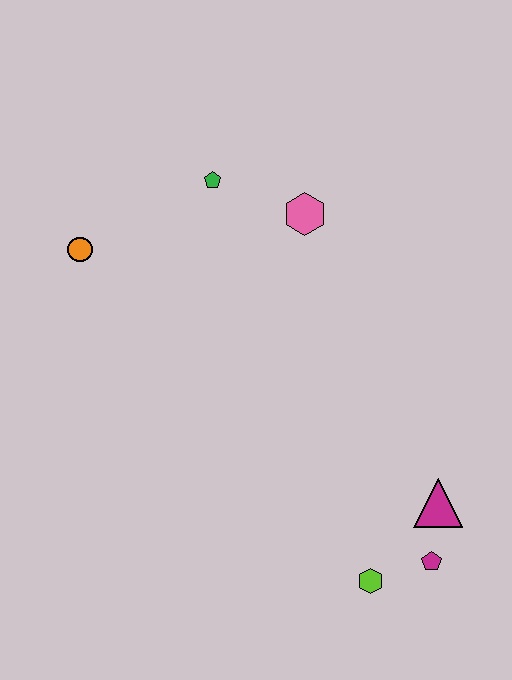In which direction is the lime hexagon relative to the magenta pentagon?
The lime hexagon is to the left of the magenta pentagon.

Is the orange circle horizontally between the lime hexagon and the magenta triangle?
No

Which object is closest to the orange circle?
The green pentagon is closest to the orange circle.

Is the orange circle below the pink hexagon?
Yes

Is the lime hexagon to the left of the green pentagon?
No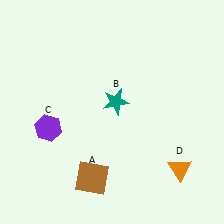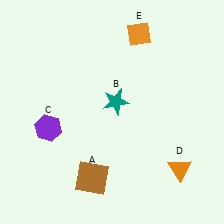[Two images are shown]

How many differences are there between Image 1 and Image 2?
There is 1 difference between the two images.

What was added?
An orange diamond (E) was added in Image 2.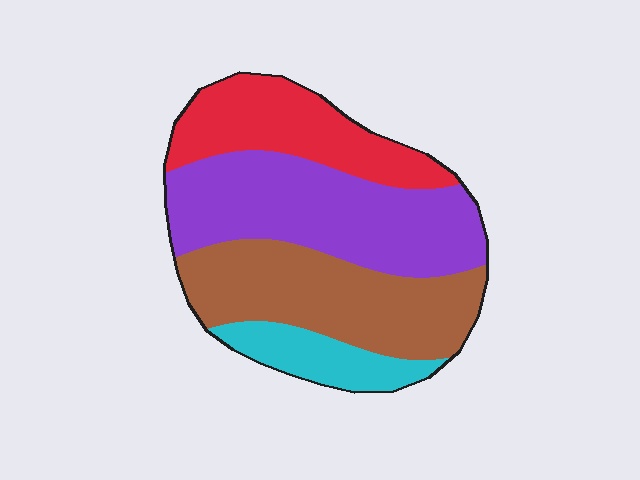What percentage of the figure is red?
Red covers around 20% of the figure.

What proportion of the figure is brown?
Brown takes up about one third (1/3) of the figure.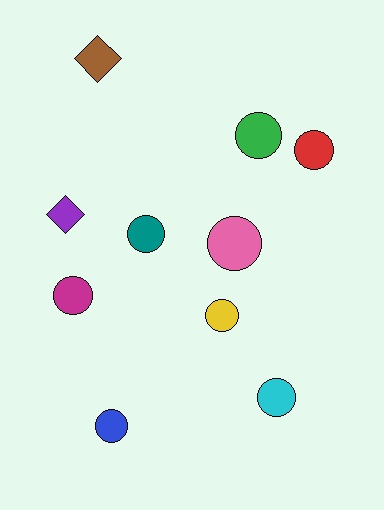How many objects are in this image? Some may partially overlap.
There are 10 objects.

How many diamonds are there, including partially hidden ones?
There are 2 diamonds.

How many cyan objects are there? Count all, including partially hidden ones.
There is 1 cyan object.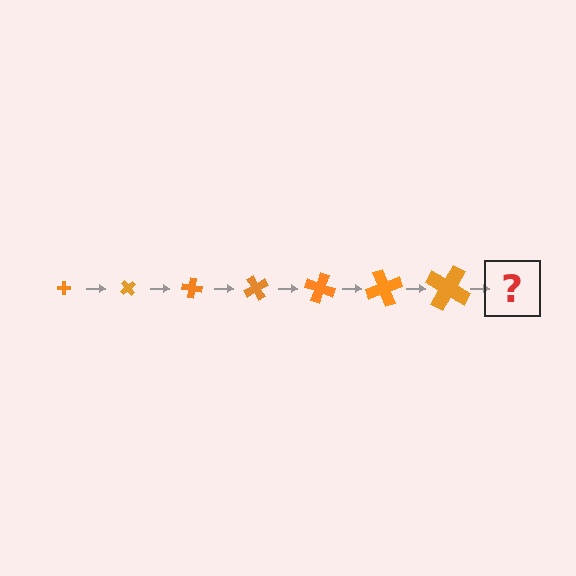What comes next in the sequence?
The next element should be a cross, larger than the previous one and rotated 350 degrees from the start.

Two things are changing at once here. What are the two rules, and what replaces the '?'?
The two rules are that the cross grows larger each step and it rotates 50 degrees each step. The '?' should be a cross, larger than the previous one and rotated 350 degrees from the start.